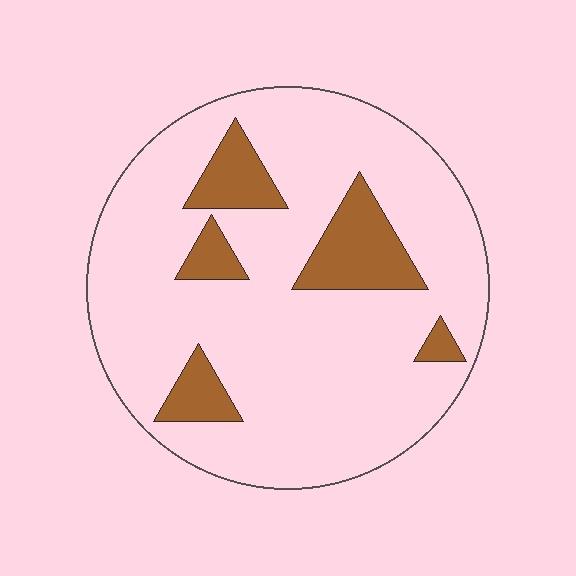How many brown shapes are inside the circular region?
5.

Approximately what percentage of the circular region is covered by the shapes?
Approximately 15%.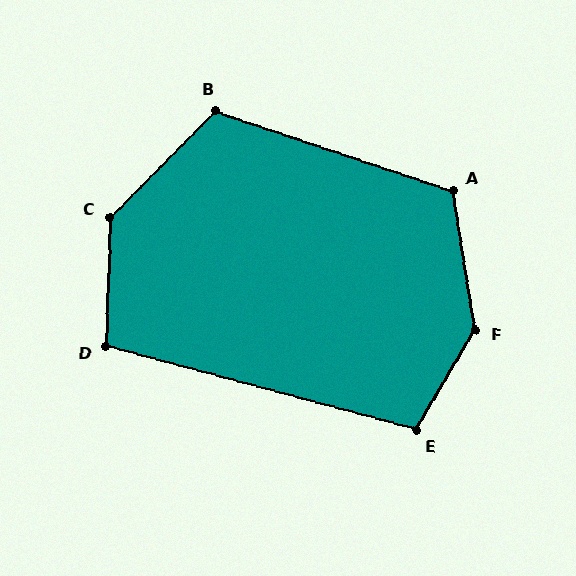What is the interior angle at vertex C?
Approximately 137 degrees (obtuse).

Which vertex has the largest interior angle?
F, at approximately 141 degrees.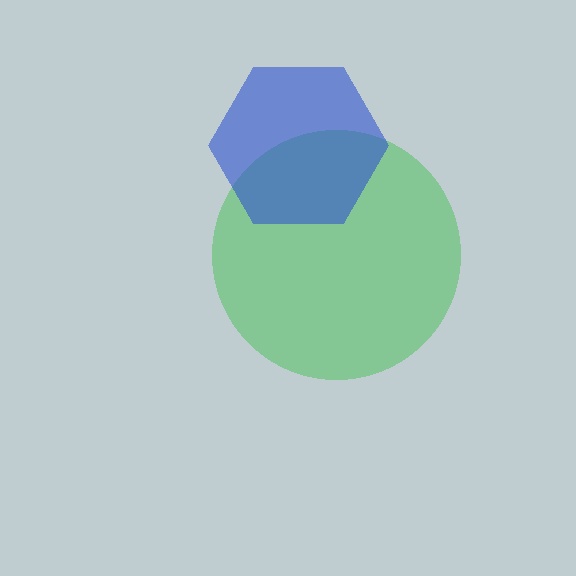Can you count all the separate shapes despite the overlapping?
Yes, there are 2 separate shapes.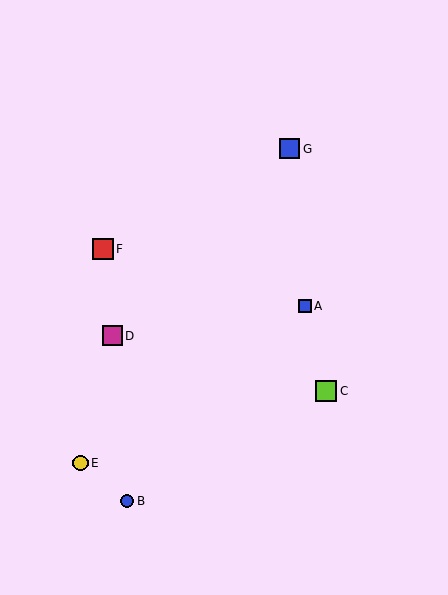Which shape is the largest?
The red square (labeled F) is the largest.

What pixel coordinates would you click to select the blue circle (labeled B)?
Click at (127, 501) to select the blue circle B.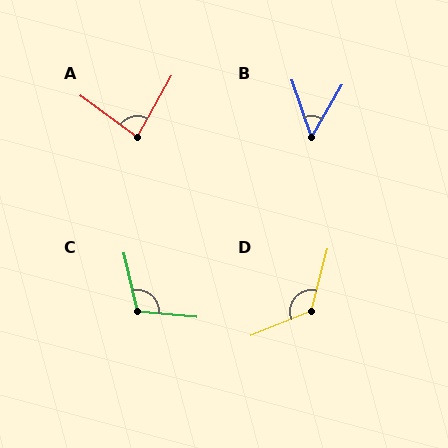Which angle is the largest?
D, at approximately 127 degrees.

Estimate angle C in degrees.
Approximately 108 degrees.